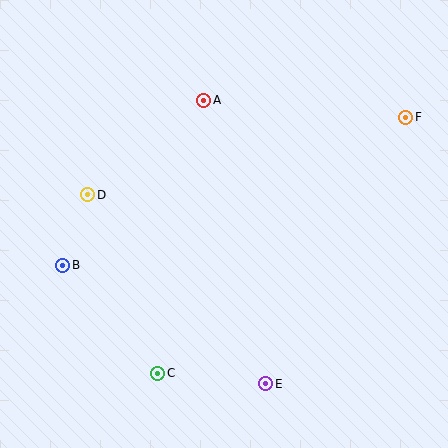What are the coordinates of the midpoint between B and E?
The midpoint between B and E is at (164, 324).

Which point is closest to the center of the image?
Point A at (204, 100) is closest to the center.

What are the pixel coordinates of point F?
Point F is at (406, 117).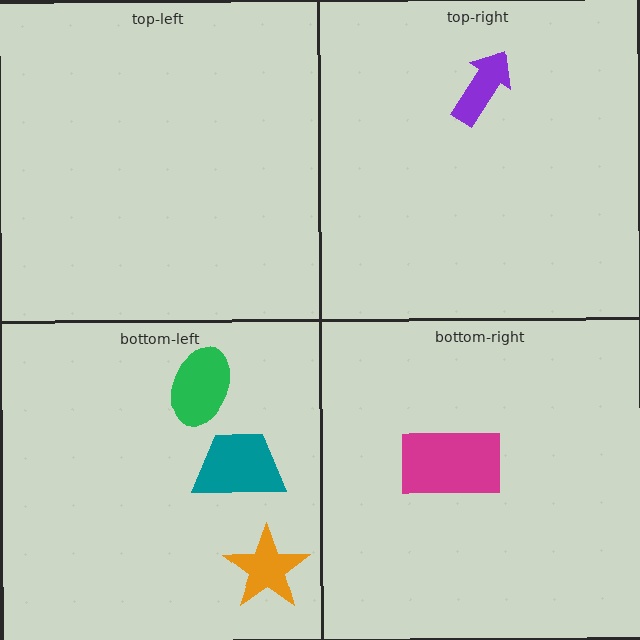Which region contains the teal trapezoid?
The bottom-left region.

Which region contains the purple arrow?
The top-right region.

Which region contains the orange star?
The bottom-left region.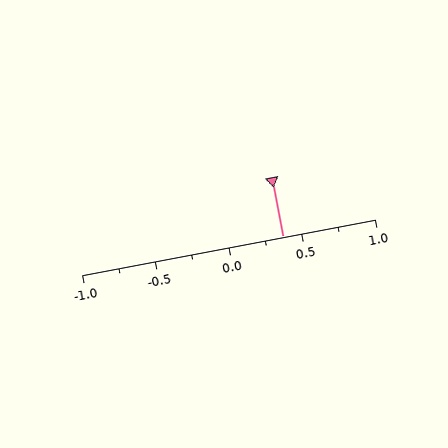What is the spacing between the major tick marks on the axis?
The major ticks are spaced 0.5 apart.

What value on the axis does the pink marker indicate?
The marker indicates approximately 0.38.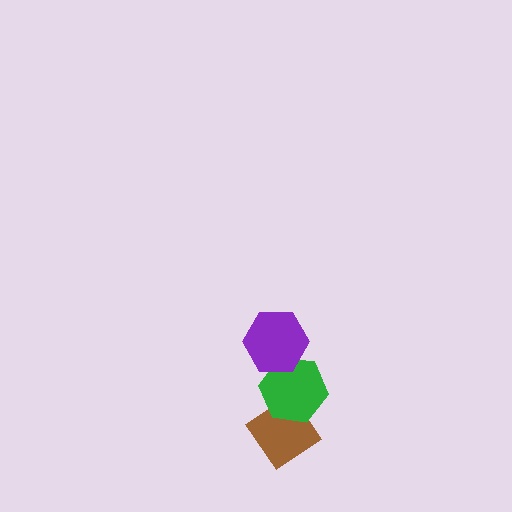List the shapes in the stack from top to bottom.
From top to bottom: the purple hexagon, the green hexagon, the brown diamond.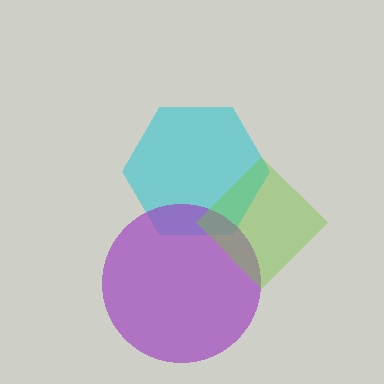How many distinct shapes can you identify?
There are 3 distinct shapes: a cyan hexagon, a purple circle, a lime diamond.